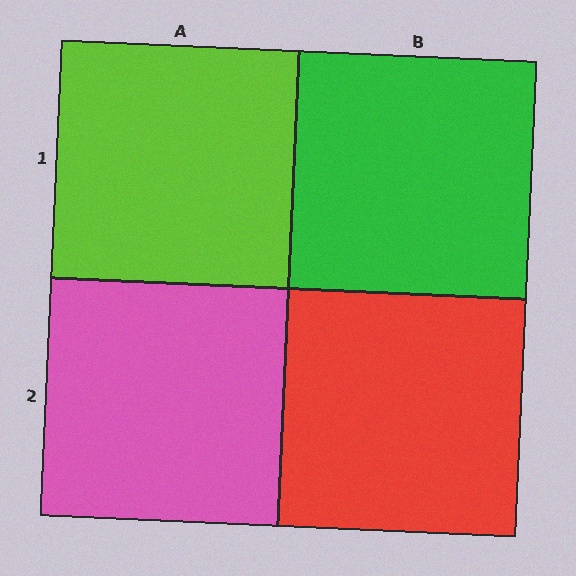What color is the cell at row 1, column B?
Green.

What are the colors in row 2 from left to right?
Pink, red.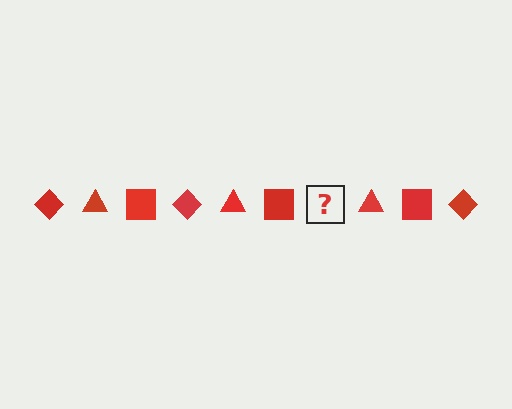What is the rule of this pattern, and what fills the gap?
The rule is that the pattern cycles through diamond, triangle, square shapes in red. The gap should be filled with a red diamond.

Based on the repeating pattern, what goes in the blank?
The blank should be a red diamond.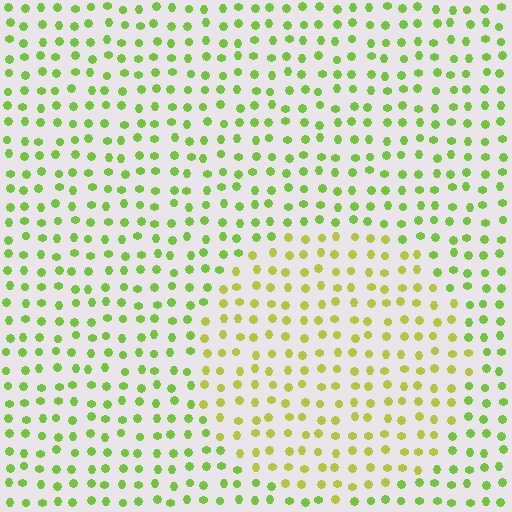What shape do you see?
I see a circle.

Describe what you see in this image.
The image is filled with small lime elements in a uniform arrangement. A circle-shaped region is visible where the elements are tinted to a slightly different hue, forming a subtle color boundary.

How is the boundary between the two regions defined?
The boundary is defined purely by a slight shift in hue (about 29 degrees). Spacing, size, and orientation are identical on both sides.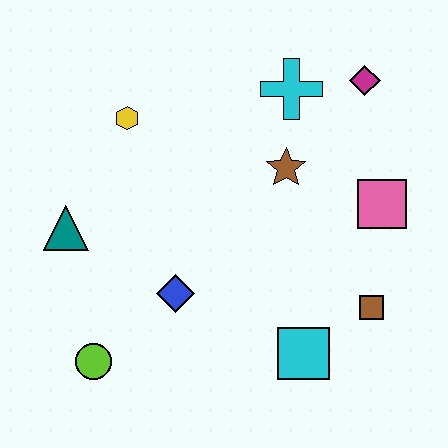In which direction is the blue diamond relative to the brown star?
The blue diamond is below the brown star.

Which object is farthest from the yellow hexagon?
The brown square is farthest from the yellow hexagon.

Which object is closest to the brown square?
The cyan square is closest to the brown square.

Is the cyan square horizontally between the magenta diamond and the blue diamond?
Yes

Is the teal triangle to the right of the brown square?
No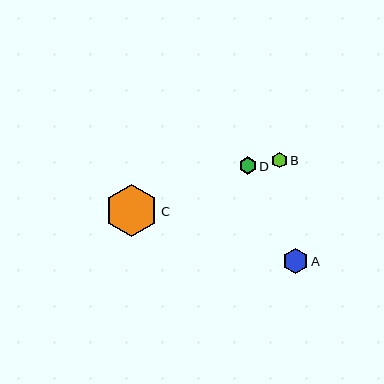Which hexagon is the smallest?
Hexagon B is the smallest with a size of approximately 16 pixels.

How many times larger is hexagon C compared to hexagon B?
Hexagon C is approximately 3.3 times the size of hexagon B.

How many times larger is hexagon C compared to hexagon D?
Hexagon C is approximately 3.0 times the size of hexagon D.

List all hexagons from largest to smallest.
From largest to smallest: C, A, D, B.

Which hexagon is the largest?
Hexagon C is the largest with a size of approximately 52 pixels.